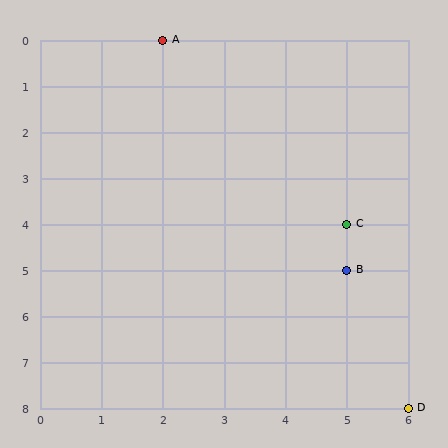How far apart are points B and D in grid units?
Points B and D are 1 column and 3 rows apart (about 3.2 grid units diagonally).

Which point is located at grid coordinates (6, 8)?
Point D is at (6, 8).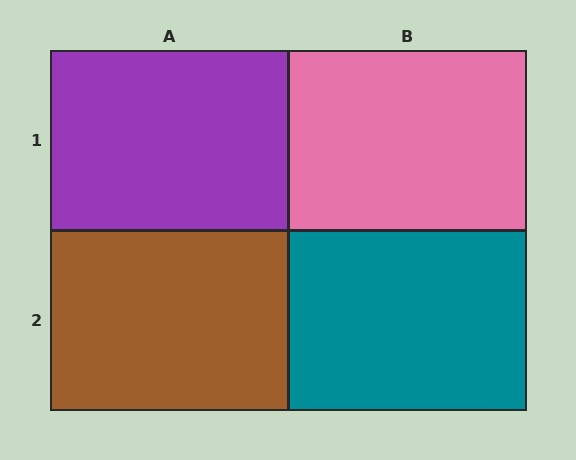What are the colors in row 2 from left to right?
Brown, teal.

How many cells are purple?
1 cell is purple.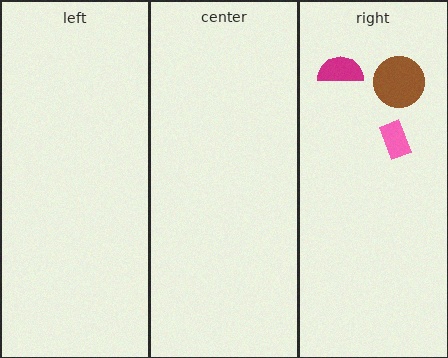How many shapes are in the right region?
3.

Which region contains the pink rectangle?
The right region.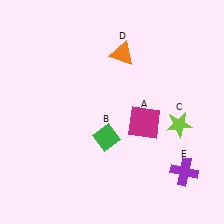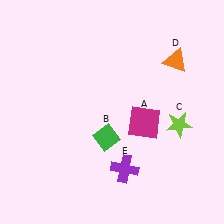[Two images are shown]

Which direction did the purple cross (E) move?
The purple cross (E) moved left.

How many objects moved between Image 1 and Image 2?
2 objects moved between the two images.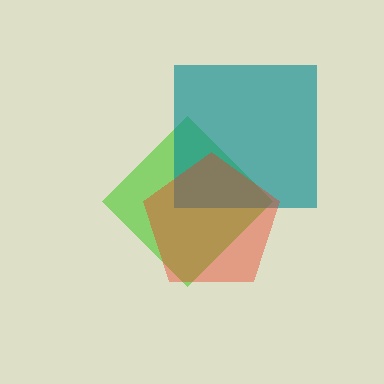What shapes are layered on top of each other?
The layered shapes are: a lime diamond, a teal square, a red pentagon.